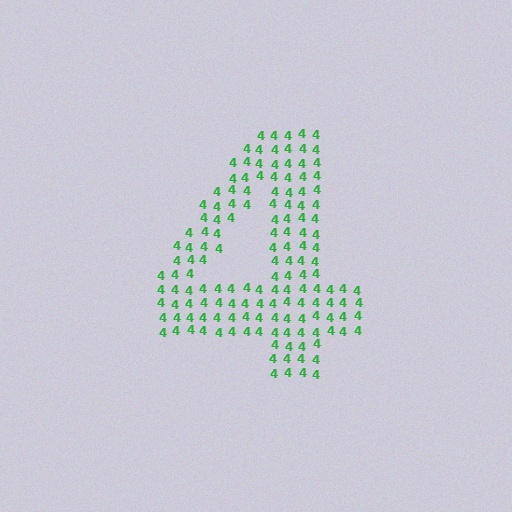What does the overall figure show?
The overall figure shows the digit 4.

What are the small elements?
The small elements are digit 4's.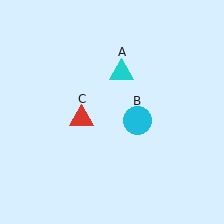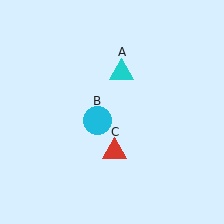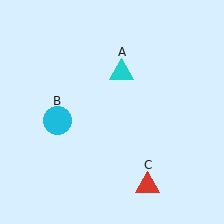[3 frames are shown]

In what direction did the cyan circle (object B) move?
The cyan circle (object B) moved left.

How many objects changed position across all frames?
2 objects changed position: cyan circle (object B), red triangle (object C).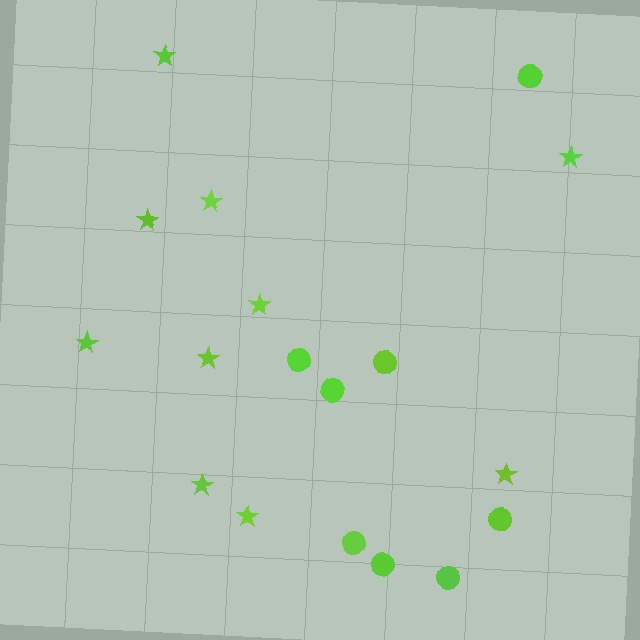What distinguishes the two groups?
There are 2 groups: one group of circles (8) and one group of stars (10).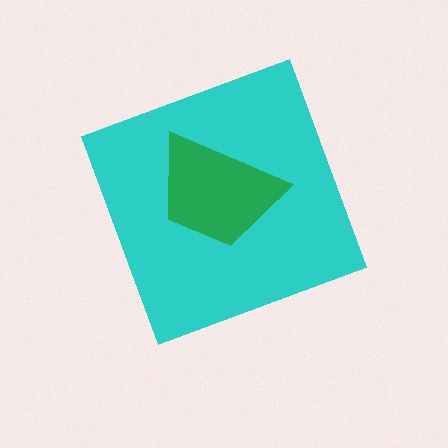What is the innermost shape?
The green trapezoid.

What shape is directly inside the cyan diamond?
The green trapezoid.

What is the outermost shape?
The cyan diamond.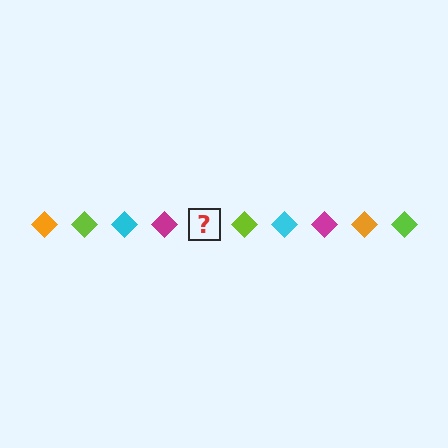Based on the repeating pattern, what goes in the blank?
The blank should be an orange diamond.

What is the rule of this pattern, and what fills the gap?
The rule is that the pattern cycles through orange, lime, cyan, magenta diamonds. The gap should be filled with an orange diamond.